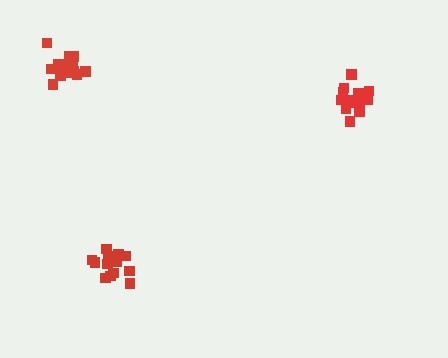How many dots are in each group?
Group 1: 14 dots, Group 2: 14 dots, Group 3: 14 dots (42 total).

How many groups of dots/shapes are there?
There are 3 groups.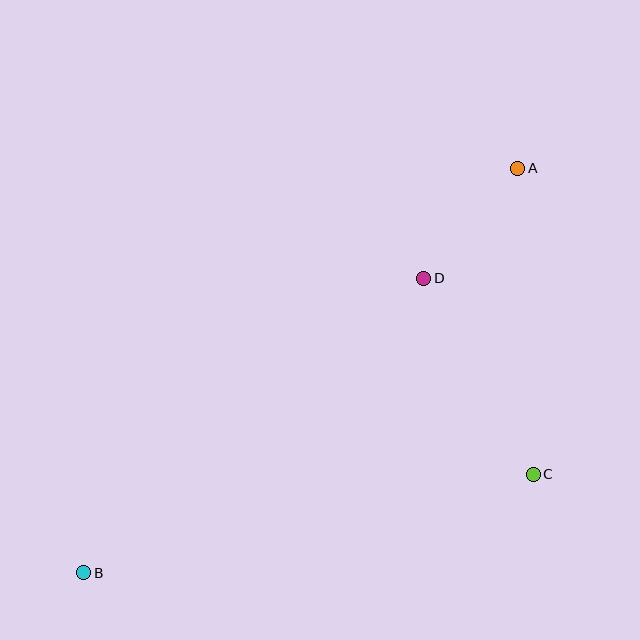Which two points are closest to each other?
Points A and D are closest to each other.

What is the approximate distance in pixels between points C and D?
The distance between C and D is approximately 224 pixels.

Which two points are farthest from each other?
Points A and B are farthest from each other.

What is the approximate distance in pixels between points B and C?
The distance between B and C is approximately 460 pixels.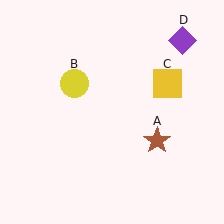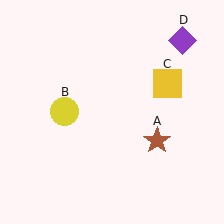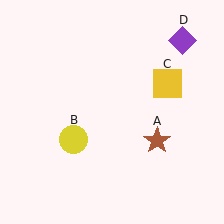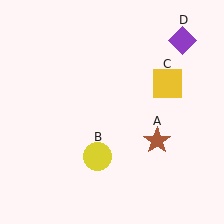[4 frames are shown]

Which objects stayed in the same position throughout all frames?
Brown star (object A) and yellow square (object C) and purple diamond (object D) remained stationary.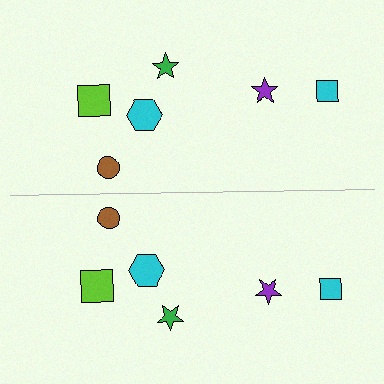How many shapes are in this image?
There are 12 shapes in this image.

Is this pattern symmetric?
Yes, this pattern has bilateral (reflection) symmetry.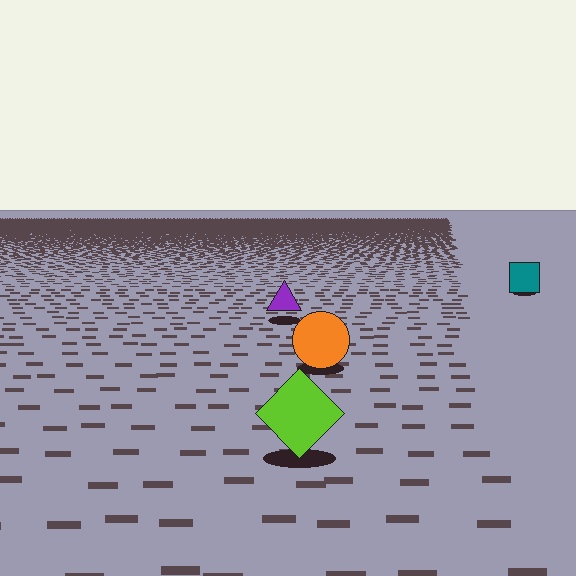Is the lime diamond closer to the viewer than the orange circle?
Yes. The lime diamond is closer — you can tell from the texture gradient: the ground texture is coarser near it.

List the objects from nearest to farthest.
From nearest to farthest: the lime diamond, the orange circle, the purple triangle, the teal square.